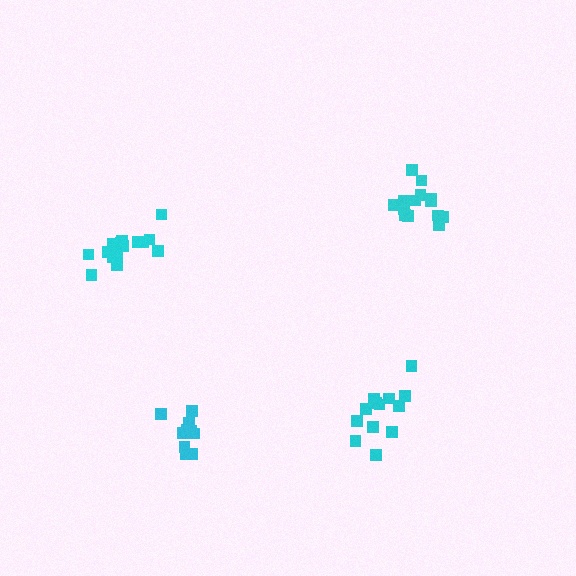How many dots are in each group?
Group 1: 14 dots, Group 2: 17 dots, Group 3: 11 dots, Group 4: 13 dots (55 total).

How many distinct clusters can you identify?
There are 4 distinct clusters.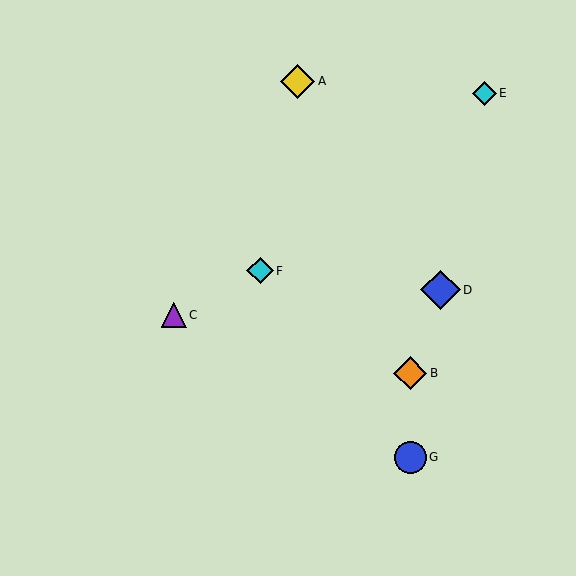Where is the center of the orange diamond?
The center of the orange diamond is at (410, 373).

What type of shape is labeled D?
Shape D is a blue diamond.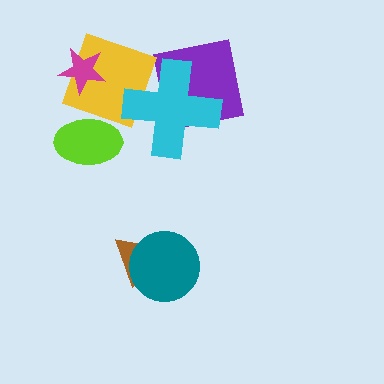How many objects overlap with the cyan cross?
2 objects overlap with the cyan cross.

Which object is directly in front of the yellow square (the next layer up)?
The magenta star is directly in front of the yellow square.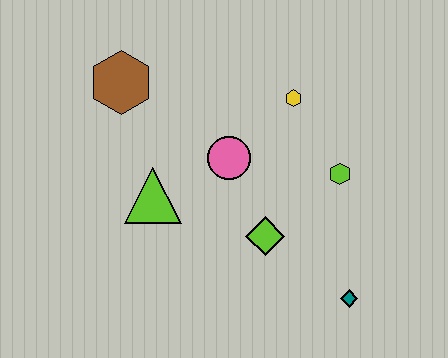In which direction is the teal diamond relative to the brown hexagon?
The teal diamond is to the right of the brown hexagon.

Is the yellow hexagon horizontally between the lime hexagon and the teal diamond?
No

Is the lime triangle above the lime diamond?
Yes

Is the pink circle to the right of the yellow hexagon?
No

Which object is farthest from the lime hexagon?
The brown hexagon is farthest from the lime hexagon.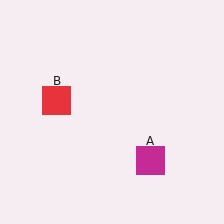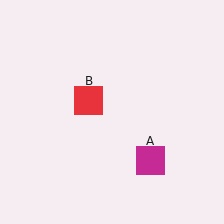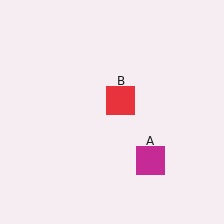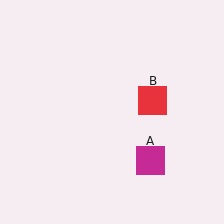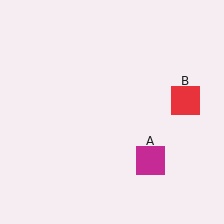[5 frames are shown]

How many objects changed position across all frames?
1 object changed position: red square (object B).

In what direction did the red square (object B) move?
The red square (object B) moved right.